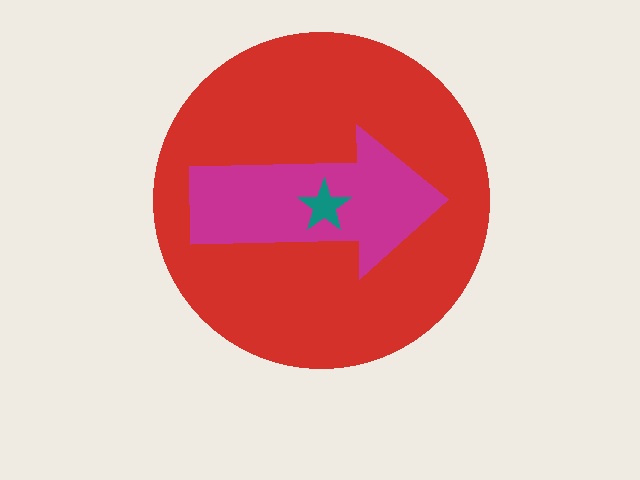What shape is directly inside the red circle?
The magenta arrow.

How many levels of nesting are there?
3.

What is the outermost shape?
The red circle.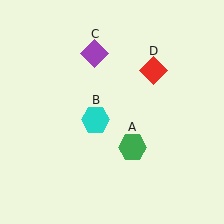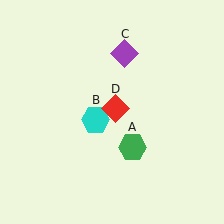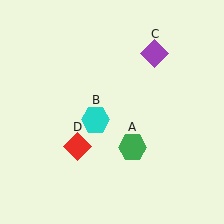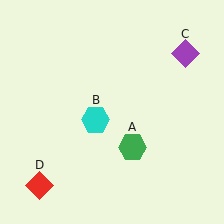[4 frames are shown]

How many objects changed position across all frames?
2 objects changed position: purple diamond (object C), red diamond (object D).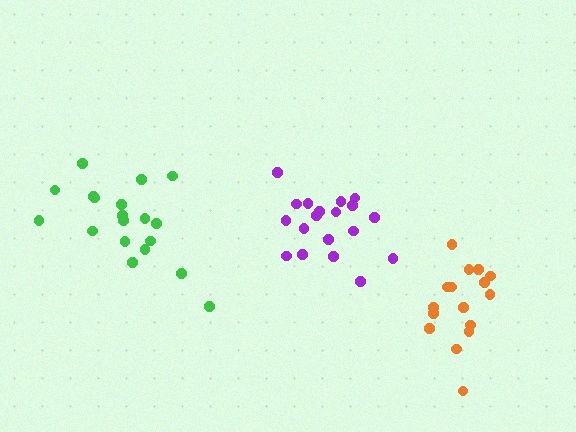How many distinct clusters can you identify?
There are 3 distinct clusters.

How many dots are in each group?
Group 1: 19 dots, Group 2: 16 dots, Group 3: 19 dots (54 total).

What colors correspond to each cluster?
The clusters are colored: green, orange, purple.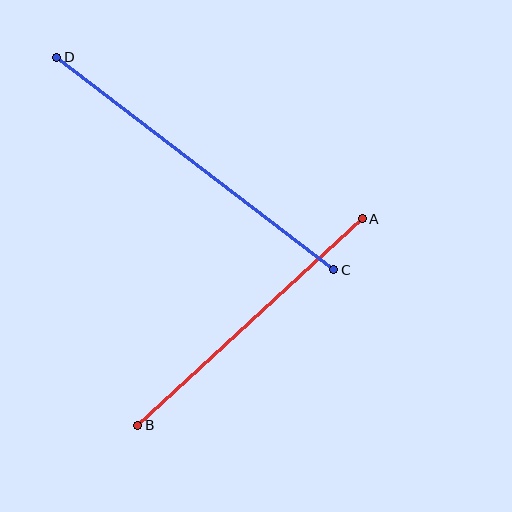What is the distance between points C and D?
The distance is approximately 349 pixels.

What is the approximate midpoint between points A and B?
The midpoint is at approximately (250, 322) pixels.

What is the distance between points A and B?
The distance is approximately 305 pixels.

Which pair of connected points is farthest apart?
Points C and D are farthest apart.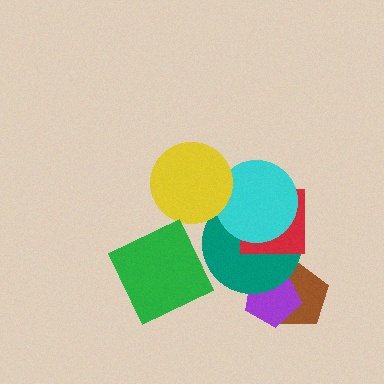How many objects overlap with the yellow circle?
1 object overlaps with the yellow circle.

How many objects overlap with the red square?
2 objects overlap with the red square.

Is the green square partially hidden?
No, no other shape covers it.